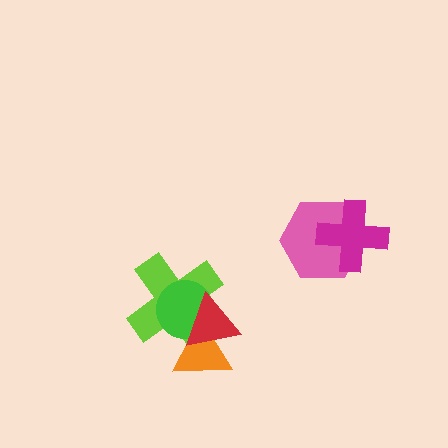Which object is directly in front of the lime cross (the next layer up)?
The green circle is directly in front of the lime cross.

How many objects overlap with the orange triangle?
3 objects overlap with the orange triangle.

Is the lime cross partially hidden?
Yes, it is partially covered by another shape.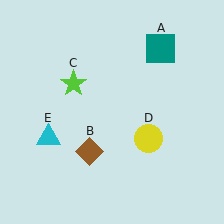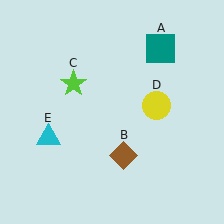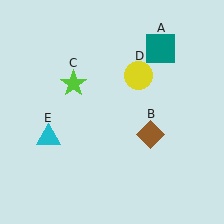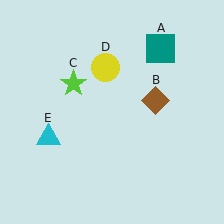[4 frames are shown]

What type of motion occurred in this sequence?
The brown diamond (object B), yellow circle (object D) rotated counterclockwise around the center of the scene.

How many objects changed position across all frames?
2 objects changed position: brown diamond (object B), yellow circle (object D).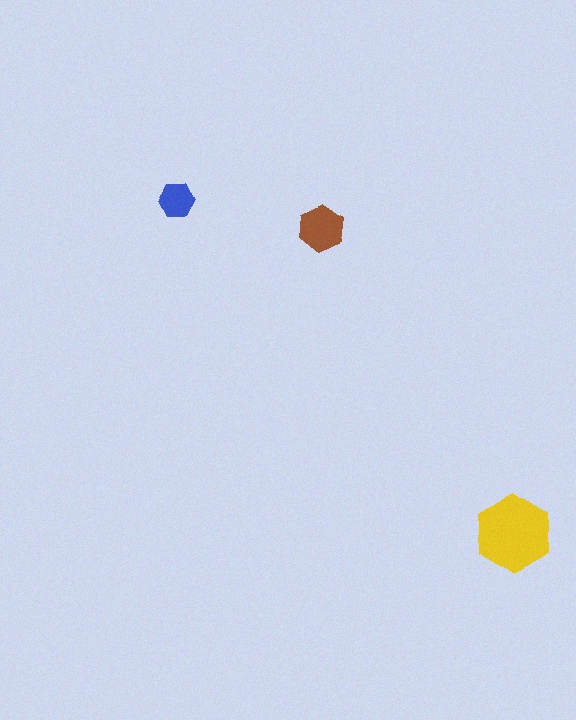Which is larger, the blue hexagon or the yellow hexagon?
The yellow one.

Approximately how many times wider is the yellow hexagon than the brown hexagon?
About 1.5 times wider.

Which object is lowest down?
The yellow hexagon is bottommost.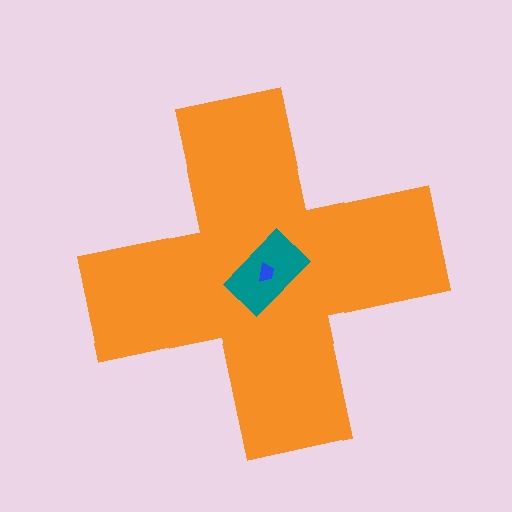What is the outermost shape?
The orange cross.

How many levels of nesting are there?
3.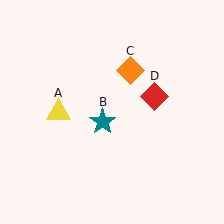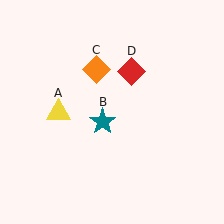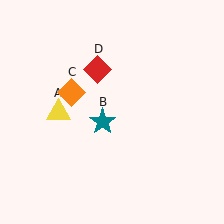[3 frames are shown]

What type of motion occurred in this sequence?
The orange diamond (object C), red diamond (object D) rotated counterclockwise around the center of the scene.